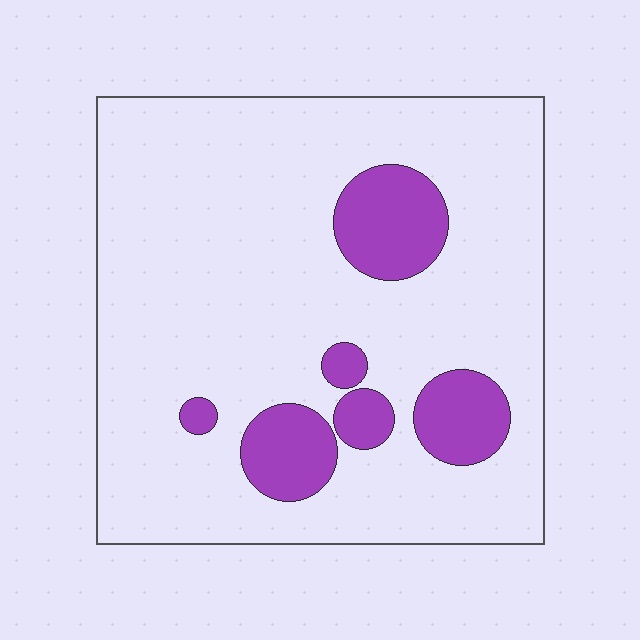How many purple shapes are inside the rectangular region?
6.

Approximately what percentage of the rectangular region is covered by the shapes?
Approximately 15%.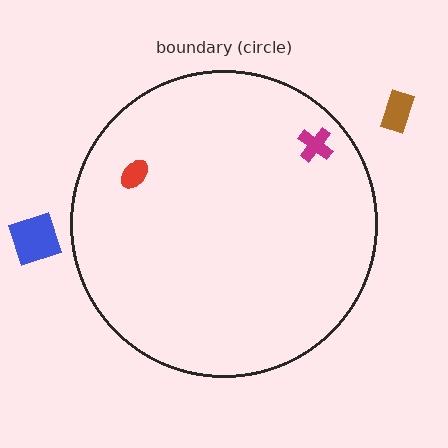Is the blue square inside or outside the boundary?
Outside.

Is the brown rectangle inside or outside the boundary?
Outside.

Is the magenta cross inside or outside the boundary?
Inside.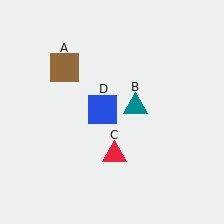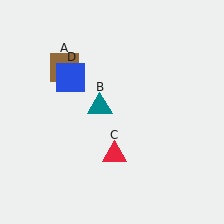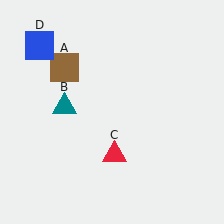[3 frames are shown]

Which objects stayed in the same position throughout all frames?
Brown square (object A) and red triangle (object C) remained stationary.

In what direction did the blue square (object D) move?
The blue square (object D) moved up and to the left.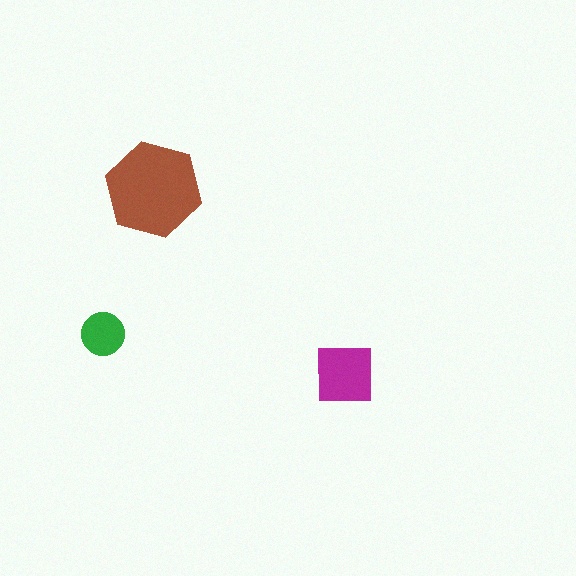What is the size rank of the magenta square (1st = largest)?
2nd.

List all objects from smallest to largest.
The green circle, the magenta square, the brown hexagon.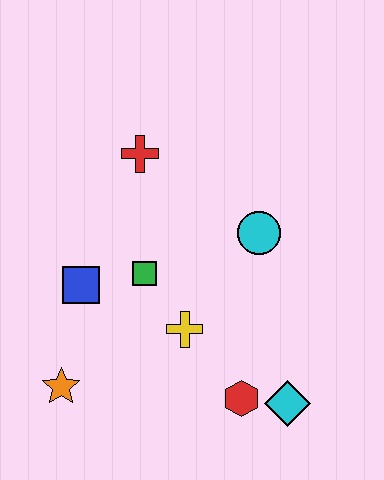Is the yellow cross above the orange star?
Yes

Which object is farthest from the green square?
The cyan diamond is farthest from the green square.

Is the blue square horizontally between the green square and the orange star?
Yes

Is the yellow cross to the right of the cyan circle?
No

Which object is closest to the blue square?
The green square is closest to the blue square.